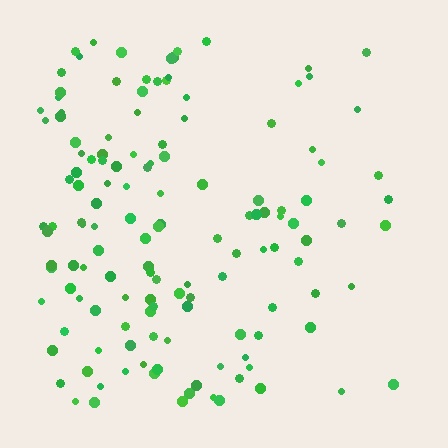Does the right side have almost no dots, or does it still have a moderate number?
Still a moderate number, just noticeably fewer than the left.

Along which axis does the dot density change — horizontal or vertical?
Horizontal.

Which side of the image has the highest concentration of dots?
The left.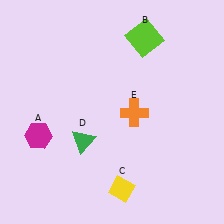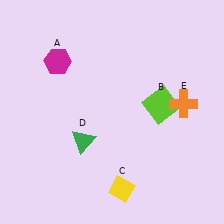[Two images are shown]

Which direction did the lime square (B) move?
The lime square (B) moved down.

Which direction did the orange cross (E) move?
The orange cross (E) moved right.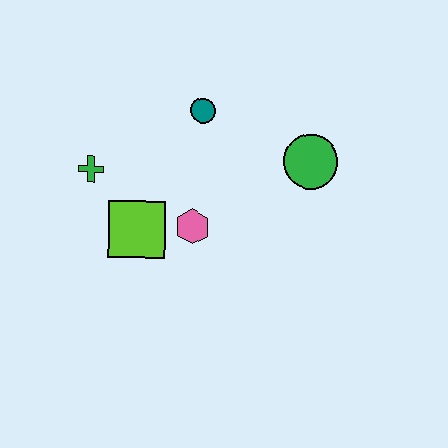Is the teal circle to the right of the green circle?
No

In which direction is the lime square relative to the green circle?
The lime square is to the left of the green circle.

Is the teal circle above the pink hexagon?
Yes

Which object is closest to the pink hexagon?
The lime square is closest to the pink hexagon.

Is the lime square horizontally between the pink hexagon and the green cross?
Yes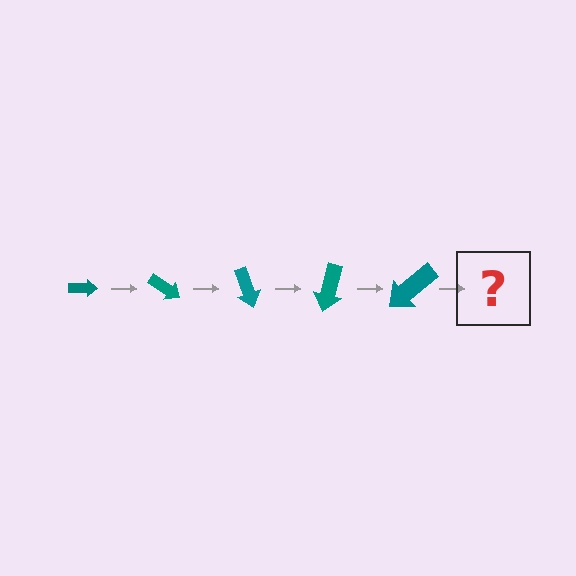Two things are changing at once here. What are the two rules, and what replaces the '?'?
The two rules are that the arrow grows larger each step and it rotates 35 degrees each step. The '?' should be an arrow, larger than the previous one and rotated 175 degrees from the start.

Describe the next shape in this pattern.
It should be an arrow, larger than the previous one and rotated 175 degrees from the start.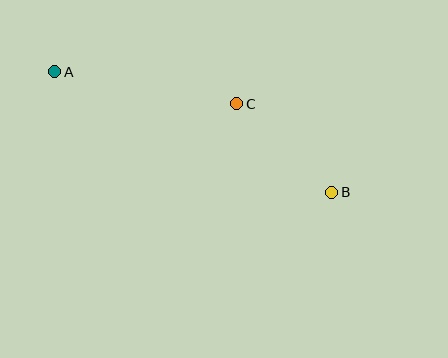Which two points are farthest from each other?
Points A and B are farthest from each other.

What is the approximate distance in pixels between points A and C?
The distance between A and C is approximately 185 pixels.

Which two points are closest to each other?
Points B and C are closest to each other.